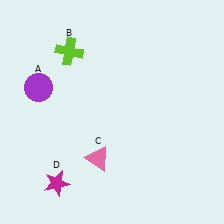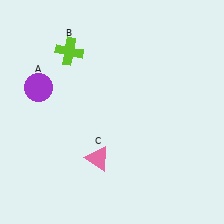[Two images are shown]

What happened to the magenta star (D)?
The magenta star (D) was removed in Image 2. It was in the bottom-left area of Image 1.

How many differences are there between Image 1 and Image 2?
There is 1 difference between the two images.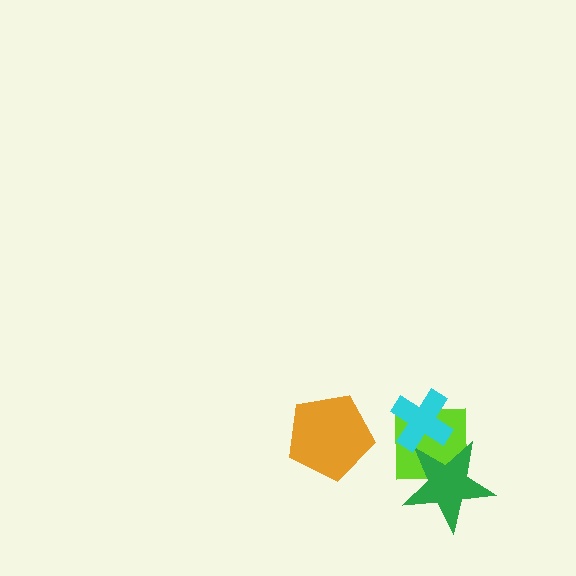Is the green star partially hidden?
Yes, it is partially covered by another shape.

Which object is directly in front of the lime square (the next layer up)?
The green star is directly in front of the lime square.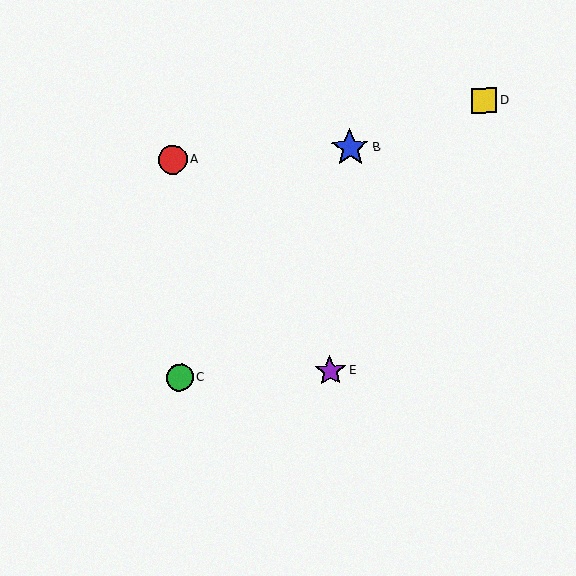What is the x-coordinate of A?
Object A is at x≈173.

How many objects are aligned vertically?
2 objects (A, C) are aligned vertically.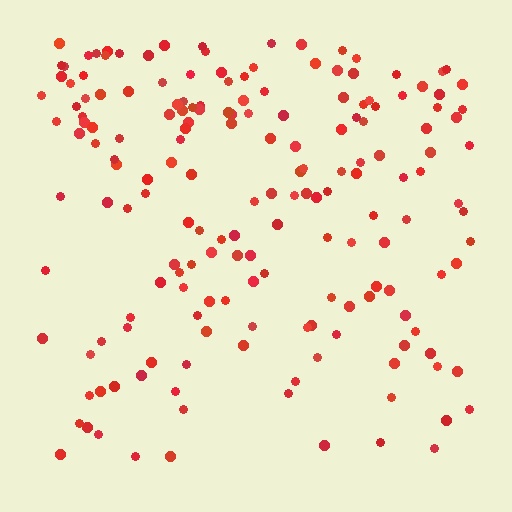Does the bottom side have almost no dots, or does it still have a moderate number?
Still a moderate number, just noticeably fewer than the top.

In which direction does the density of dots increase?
From bottom to top, with the top side densest.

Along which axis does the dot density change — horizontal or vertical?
Vertical.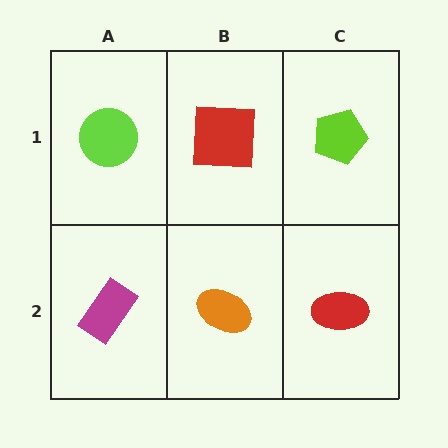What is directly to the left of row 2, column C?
An orange ellipse.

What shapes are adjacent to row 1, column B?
An orange ellipse (row 2, column B), a lime circle (row 1, column A), a lime pentagon (row 1, column C).